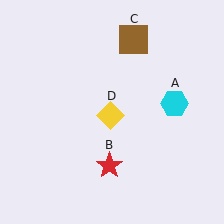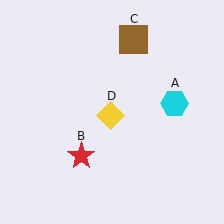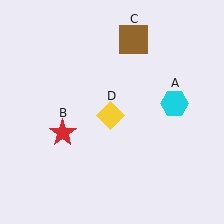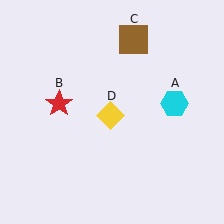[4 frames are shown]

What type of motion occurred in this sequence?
The red star (object B) rotated clockwise around the center of the scene.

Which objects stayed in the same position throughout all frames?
Cyan hexagon (object A) and brown square (object C) and yellow diamond (object D) remained stationary.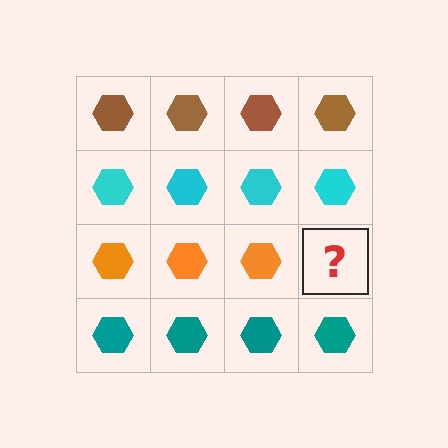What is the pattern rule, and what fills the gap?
The rule is that each row has a consistent color. The gap should be filled with an orange hexagon.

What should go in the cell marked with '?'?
The missing cell should contain an orange hexagon.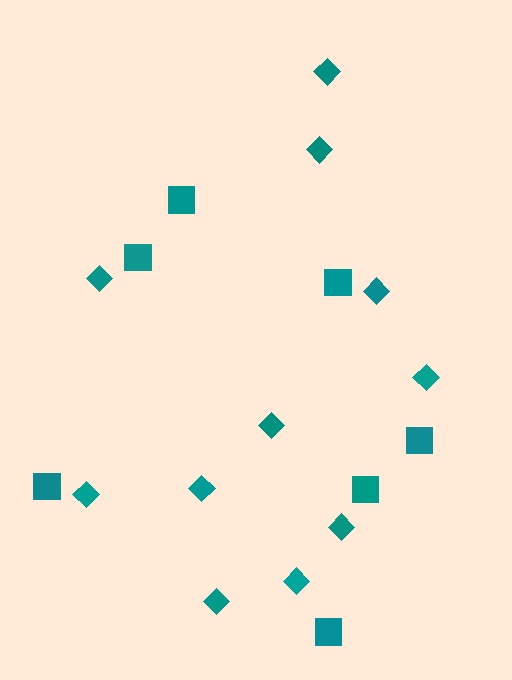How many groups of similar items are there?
There are 2 groups: one group of squares (7) and one group of diamonds (11).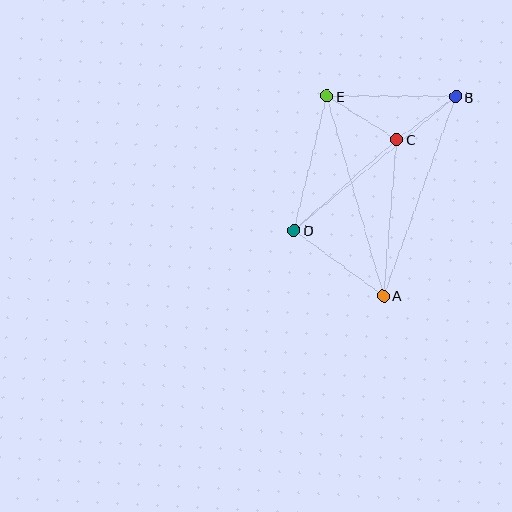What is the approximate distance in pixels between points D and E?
The distance between D and E is approximately 138 pixels.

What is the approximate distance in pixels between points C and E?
The distance between C and E is approximately 82 pixels.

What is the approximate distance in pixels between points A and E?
The distance between A and E is approximately 207 pixels.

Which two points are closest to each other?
Points B and C are closest to each other.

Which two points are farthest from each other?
Points A and B are farthest from each other.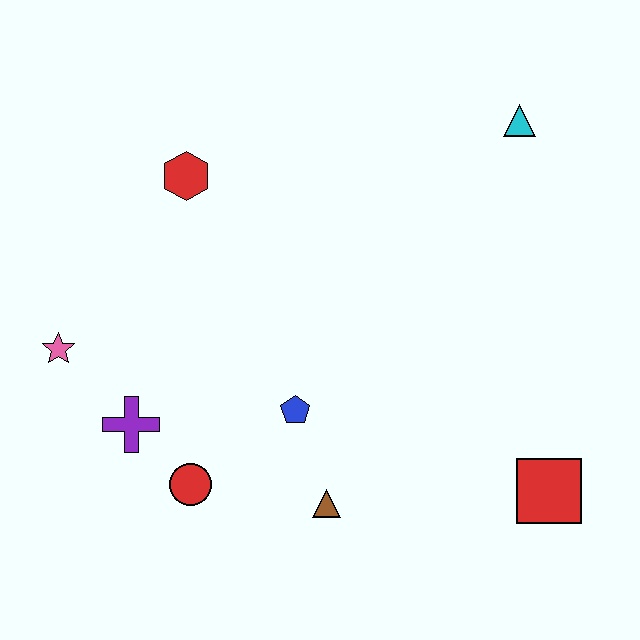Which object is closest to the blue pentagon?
The brown triangle is closest to the blue pentagon.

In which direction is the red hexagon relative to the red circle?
The red hexagon is above the red circle.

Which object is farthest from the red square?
The pink star is farthest from the red square.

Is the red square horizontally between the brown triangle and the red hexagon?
No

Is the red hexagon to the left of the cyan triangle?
Yes